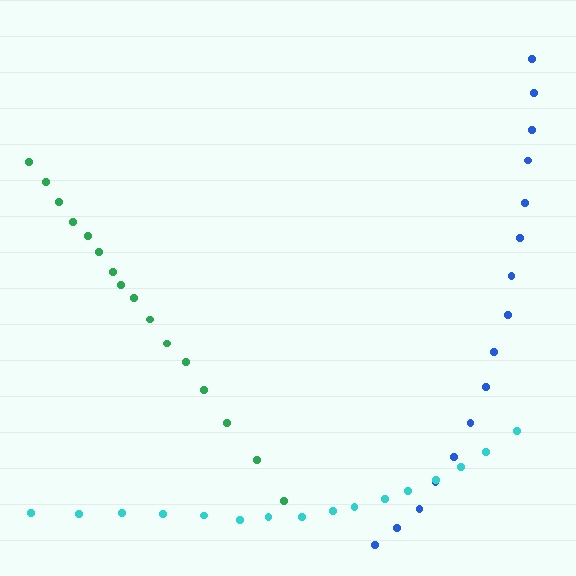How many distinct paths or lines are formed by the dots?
There are 3 distinct paths.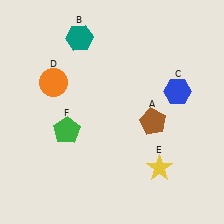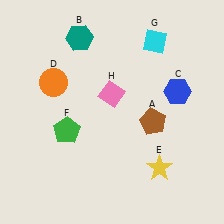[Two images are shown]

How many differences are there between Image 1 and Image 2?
There are 2 differences between the two images.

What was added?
A cyan diamond (G), a pink diamond (H) were added in Image 2.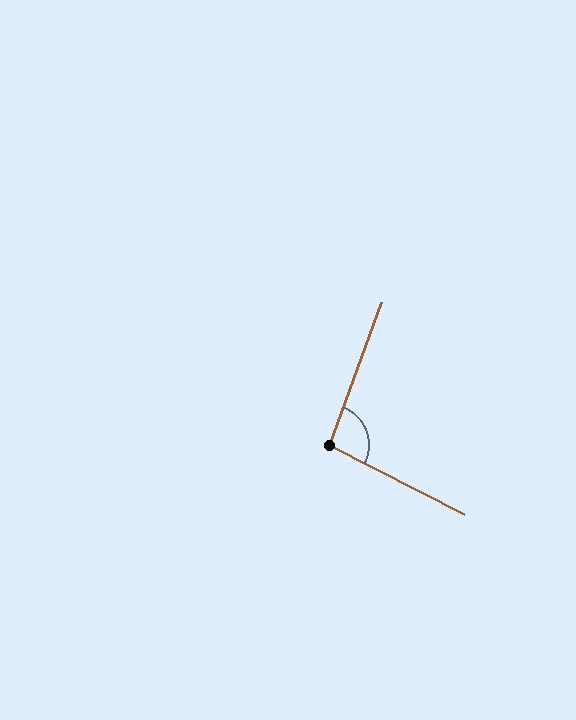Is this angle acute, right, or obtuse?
It is obtuse.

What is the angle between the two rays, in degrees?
Approximately 97 degrees.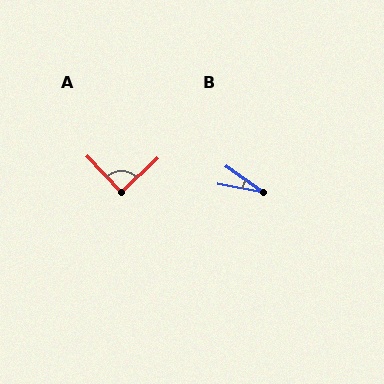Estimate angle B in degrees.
Approximately 25 degrees.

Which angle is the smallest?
B, at approximately 25 degrees.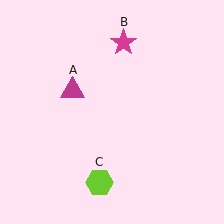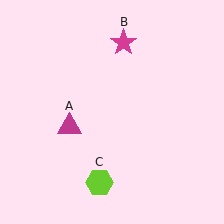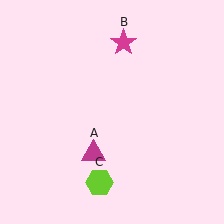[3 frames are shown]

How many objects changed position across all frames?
1 object changed position: magenta triangle (object A).